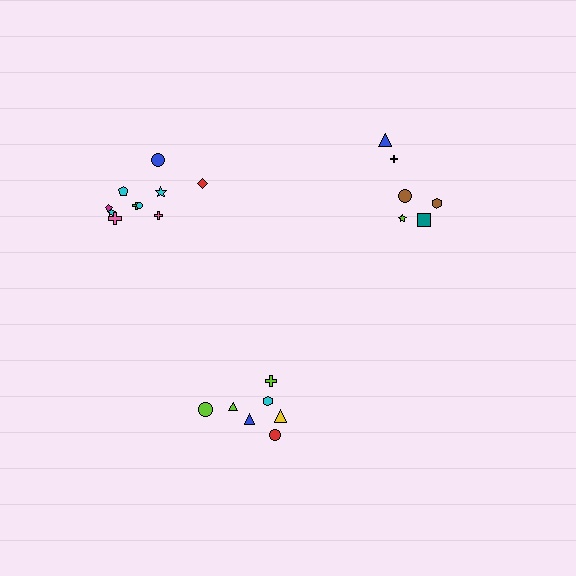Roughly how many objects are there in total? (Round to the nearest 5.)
Roughly 25 objects in total.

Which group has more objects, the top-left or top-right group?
The top-left group.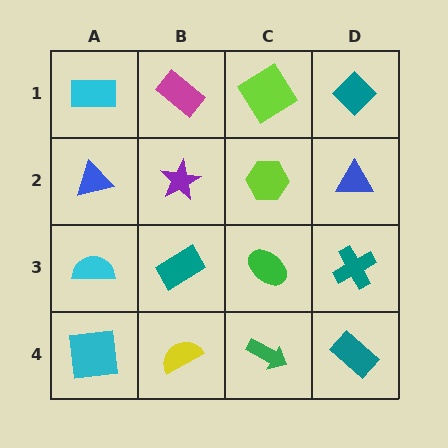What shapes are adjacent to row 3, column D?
A blue triangle (row 2, column D), a teal rectangle (row 4, column D), a green ellipse (row 3, column C).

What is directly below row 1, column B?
A purple star.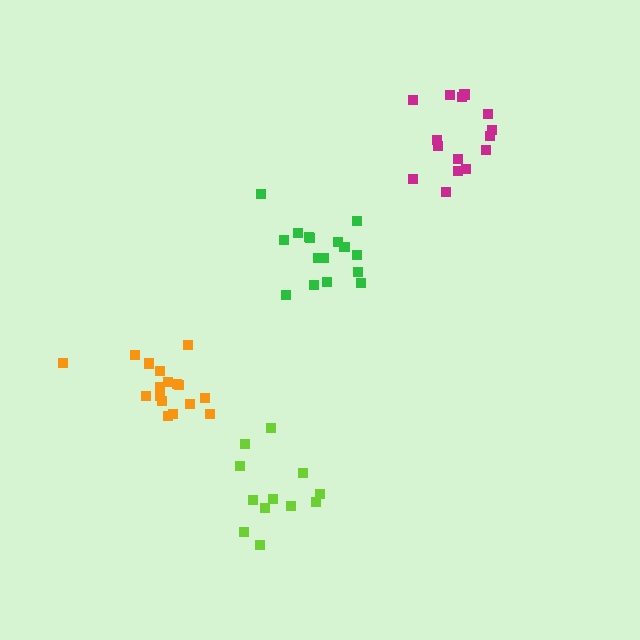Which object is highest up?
The magenta cluster is topmost.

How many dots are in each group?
Group 1: 17 dots, Group 2: 16 dots, Group 3: 12 dots, Group 4: 15 dots (60 total).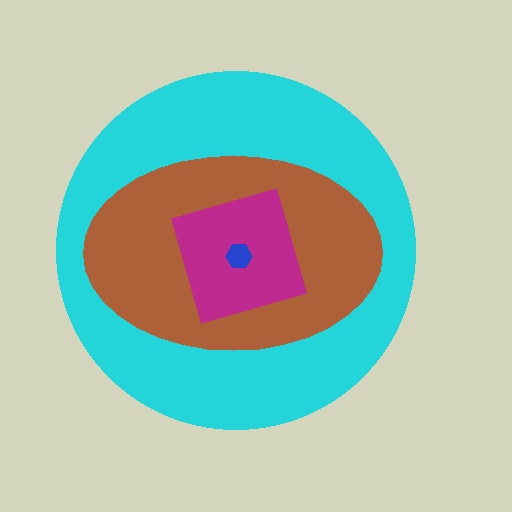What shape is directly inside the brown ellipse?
The magenta square.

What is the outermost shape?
The cyan circle.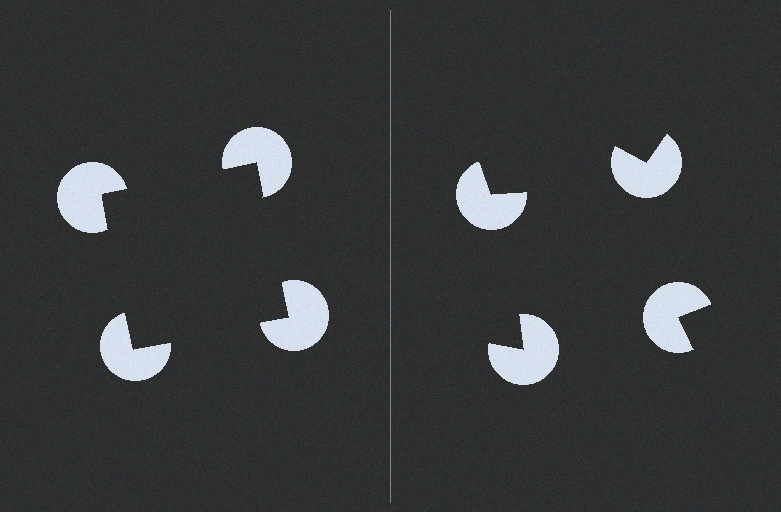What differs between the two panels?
The pac-man discs are positioned identically on both sides; only the wedge orientations differ. On the left they align to a square; on the right they are misaligned.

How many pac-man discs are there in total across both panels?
8 — 4 on each side.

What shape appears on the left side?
An illusory square.